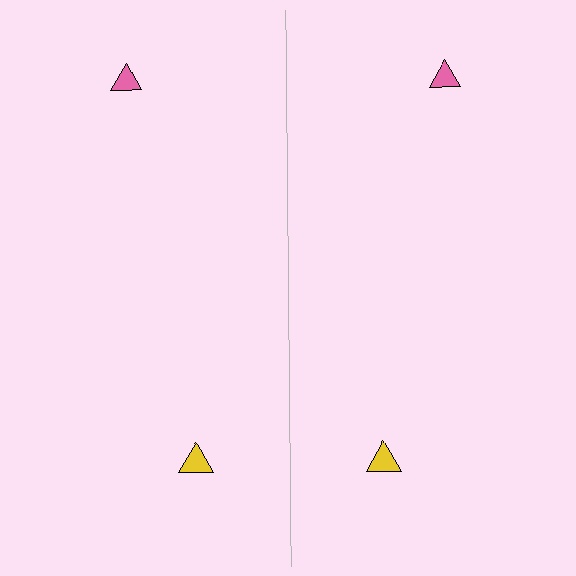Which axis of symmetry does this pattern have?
The pattern has a vertical axis of symmetry running through the center of the image.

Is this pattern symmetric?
Yes, this pattern has bilateral (reflection) symmetry.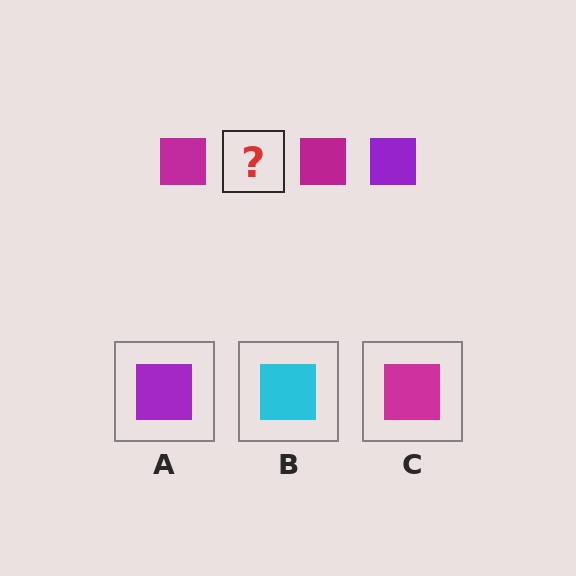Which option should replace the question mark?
Option A.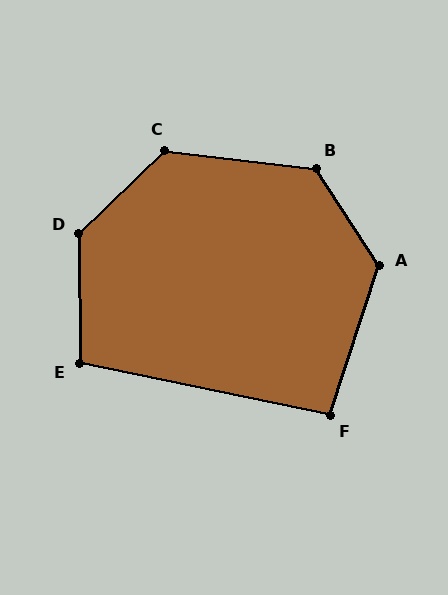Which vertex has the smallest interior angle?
F, at approximately 97 degrees.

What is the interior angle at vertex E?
Approximately 102 degrees (obtuse).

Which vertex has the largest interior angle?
D, at approximately 134 degrees.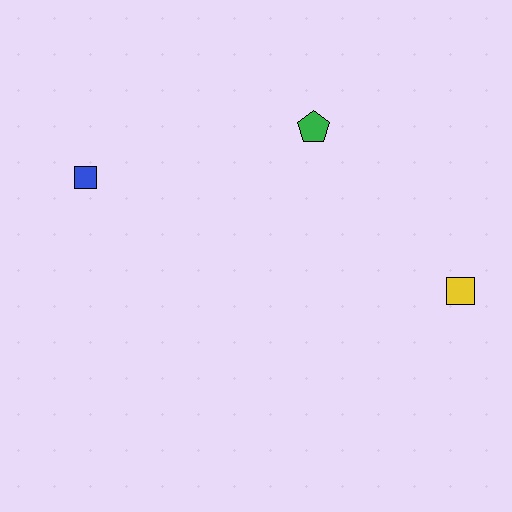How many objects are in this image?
There are 3 objects.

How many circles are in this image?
There are no circles.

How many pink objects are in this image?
There are no pink objects.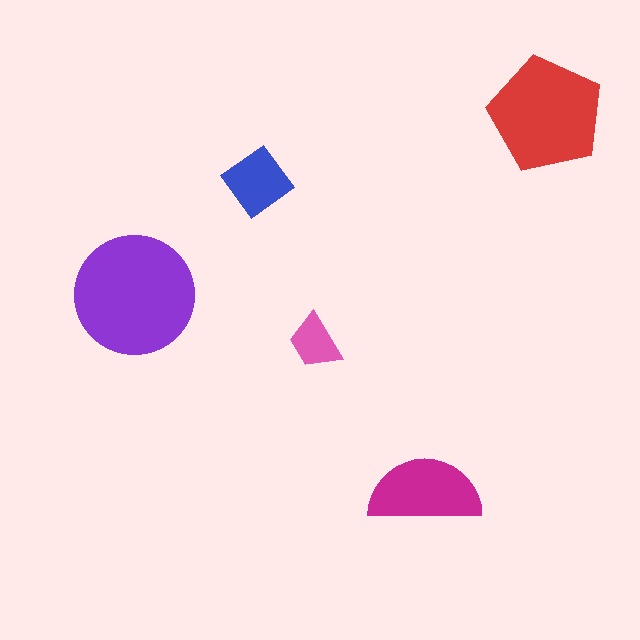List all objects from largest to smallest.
The purple circle, the red pentagon, the magenta semicircle, the blue diamond, the pink trapezoid.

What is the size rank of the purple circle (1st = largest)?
1st.